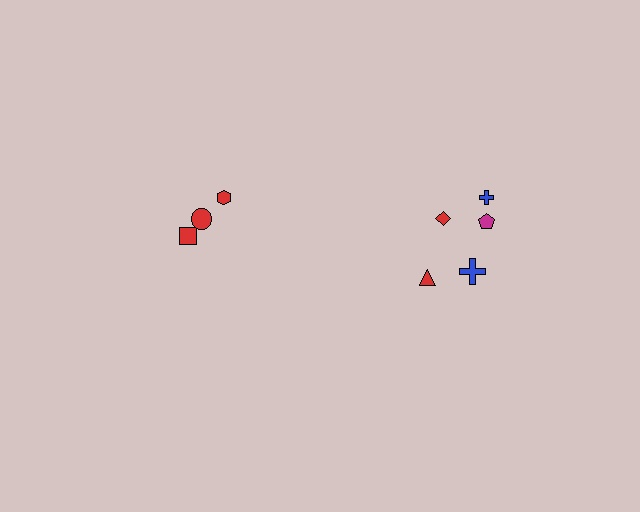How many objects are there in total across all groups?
There are 8 objects.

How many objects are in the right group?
There are 5 objects.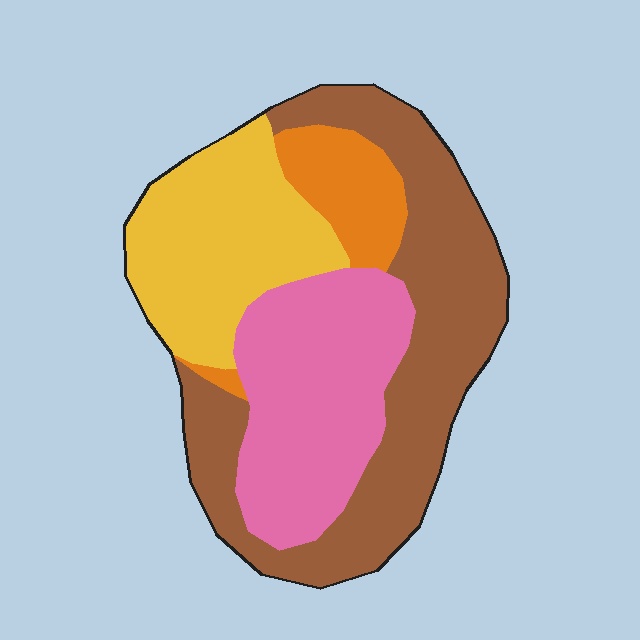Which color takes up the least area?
Orange, at roughly 10%.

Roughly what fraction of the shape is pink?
Pink covers 27% of the shape.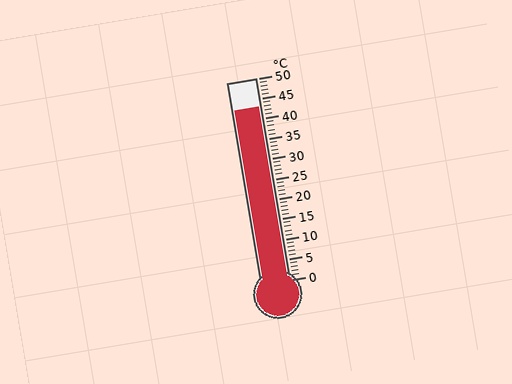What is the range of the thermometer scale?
The thermometer scale ranges from 0°C to 50°C.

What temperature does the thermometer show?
The thermometer shows approximately 43°C.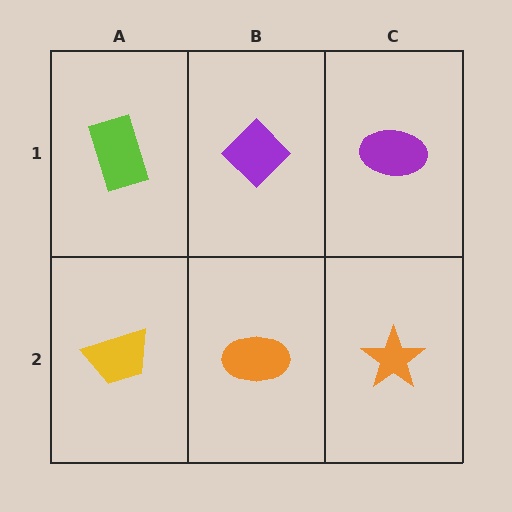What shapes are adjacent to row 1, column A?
A yellow trapezoid (row 2, column A), a purple diamond (row 1, column B).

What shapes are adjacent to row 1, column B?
An orange ellipse (row 2, column B), a lime rectangle (row 1, column A), a purple ellipse (row 1, column C).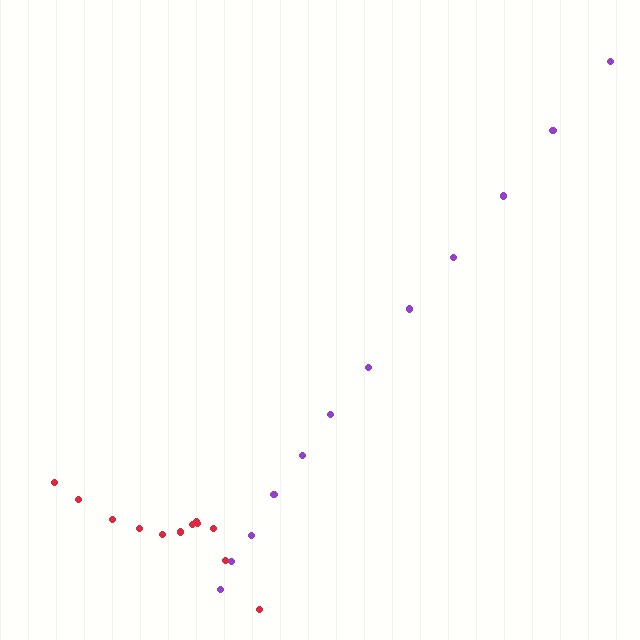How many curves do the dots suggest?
There are 2 distinct paths.